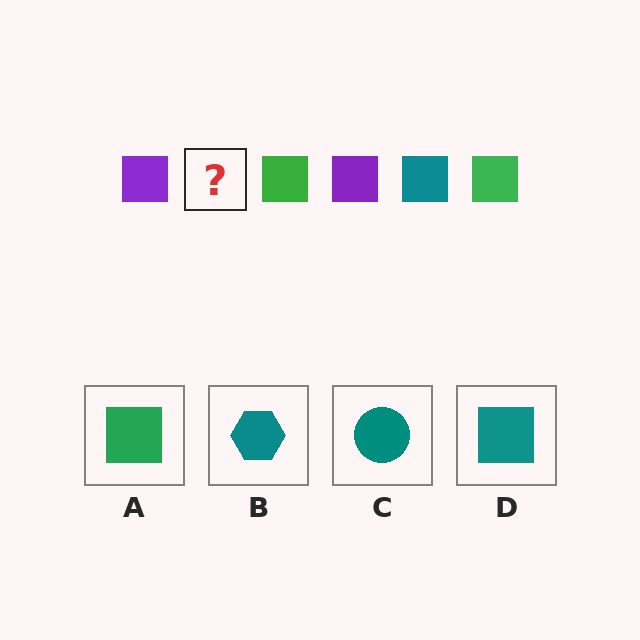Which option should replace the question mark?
Option D.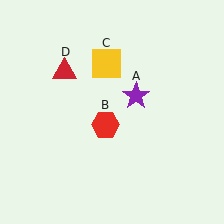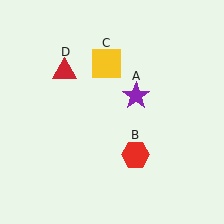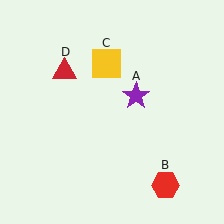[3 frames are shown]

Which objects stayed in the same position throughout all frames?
Purple star (object A) and yellow square (object C) and red triangle (object D) remained stationary.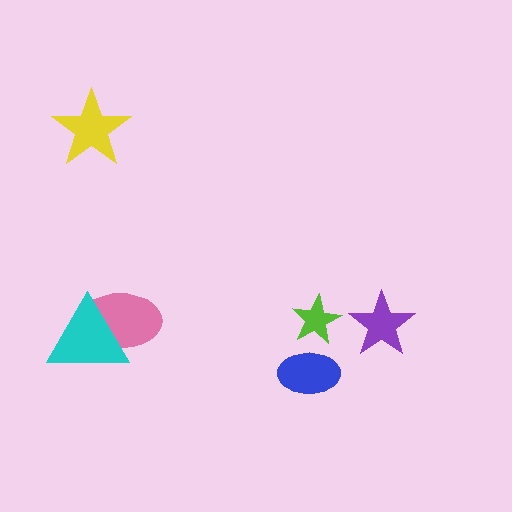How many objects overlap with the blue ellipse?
0 objects overlap with the blue ellipse.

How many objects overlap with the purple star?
0 objects overlap with the purple star.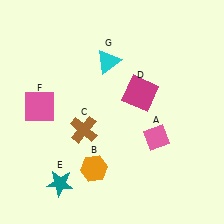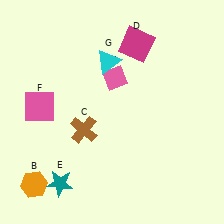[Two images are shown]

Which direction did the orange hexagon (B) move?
The orange hexagon (B) moved left.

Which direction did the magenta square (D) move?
The magenta square (D) moved up.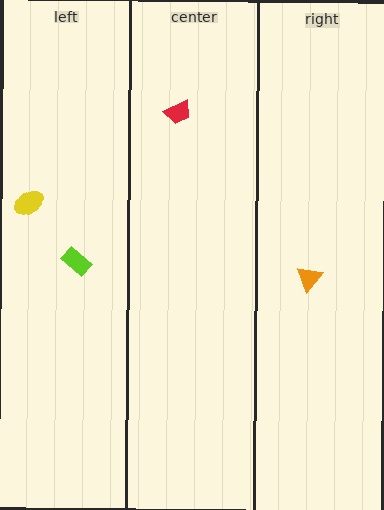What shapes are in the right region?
The orange triangle.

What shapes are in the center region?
The red trapezoid.